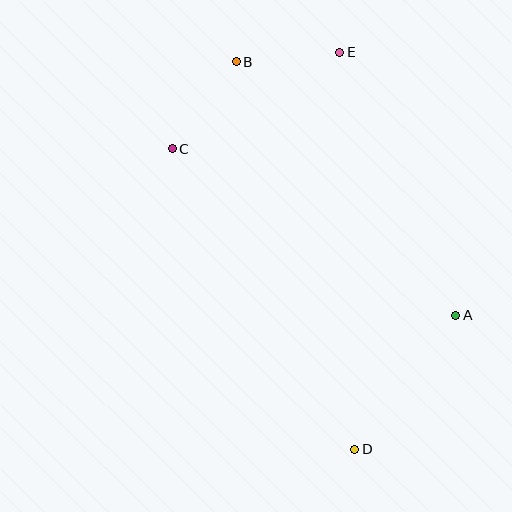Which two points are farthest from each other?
Points B and D are farthest from each other.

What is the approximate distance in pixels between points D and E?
The distance between D and E is approximately 397 pixels.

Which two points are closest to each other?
Points B and E are closest to each other.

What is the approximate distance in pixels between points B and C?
The distance between B and C is approximately 108 pixels.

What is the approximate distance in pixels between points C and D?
The distance between C and D is approximately 351 pixels.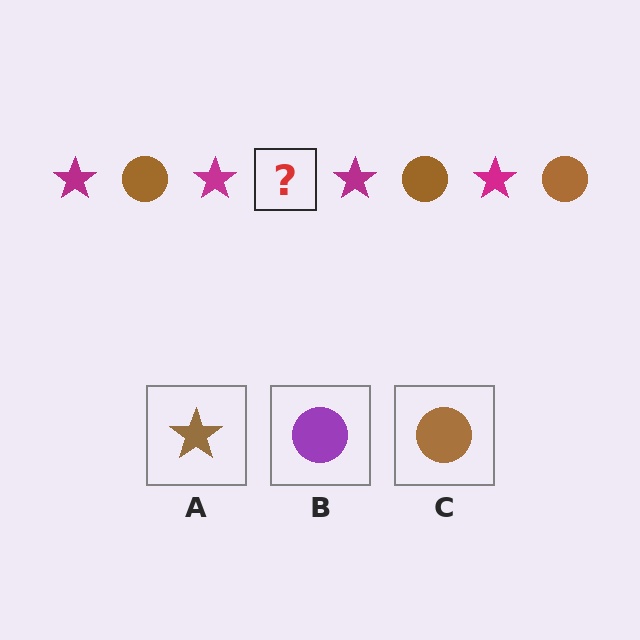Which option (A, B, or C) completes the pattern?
C.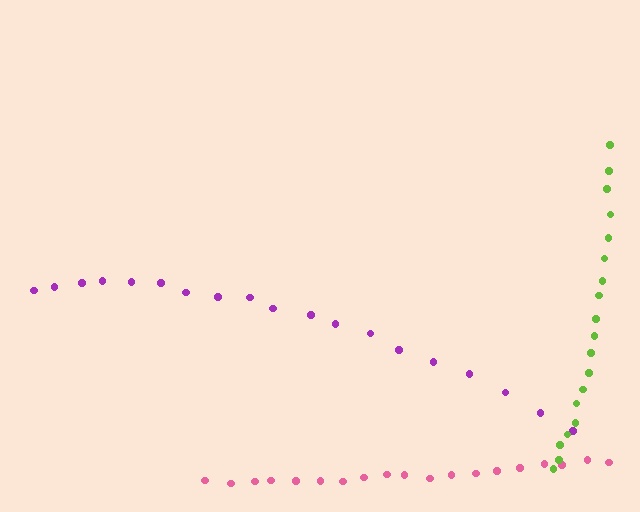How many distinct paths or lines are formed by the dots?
There are 3 distinct paths.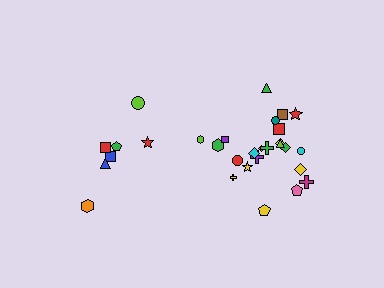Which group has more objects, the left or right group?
The right group.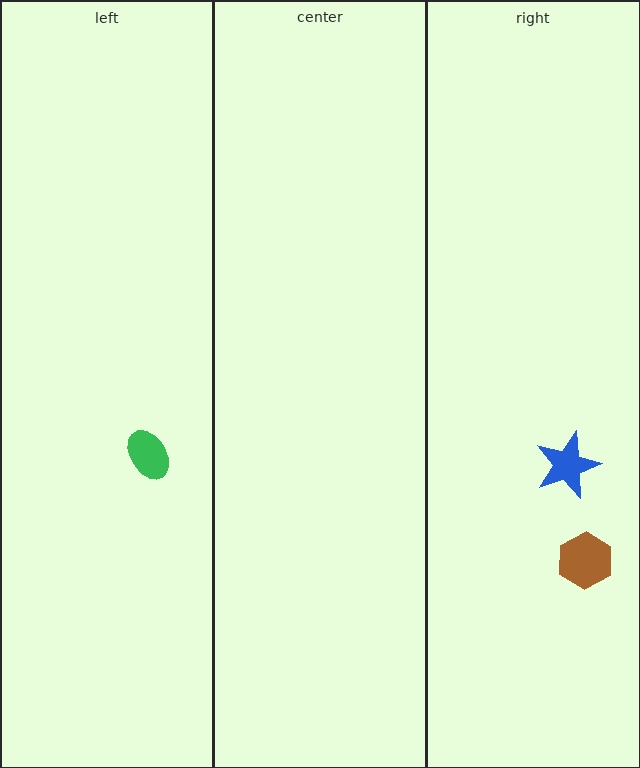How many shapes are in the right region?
2.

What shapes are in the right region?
The brown hexagon, the blue star.